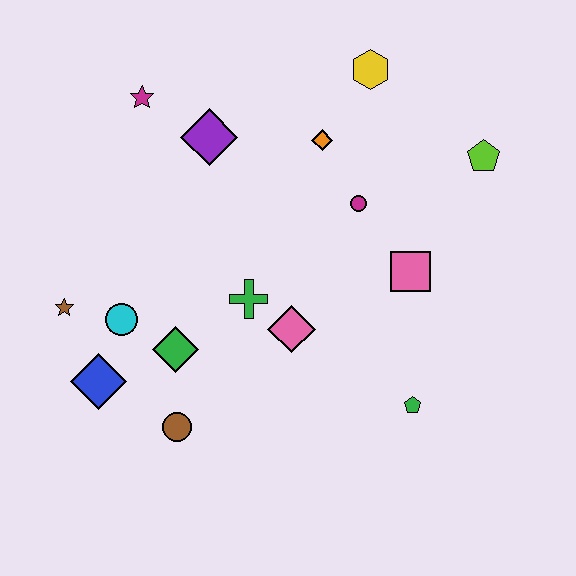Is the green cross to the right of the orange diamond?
No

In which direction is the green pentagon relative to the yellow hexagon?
The green pentagon is below the yellow hexagon.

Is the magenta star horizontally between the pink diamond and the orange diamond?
No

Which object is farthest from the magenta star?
The green pentagon is farthest from the magenta star.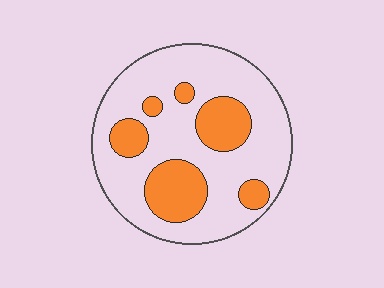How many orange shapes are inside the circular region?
6.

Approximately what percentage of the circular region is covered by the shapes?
Approximately 25%.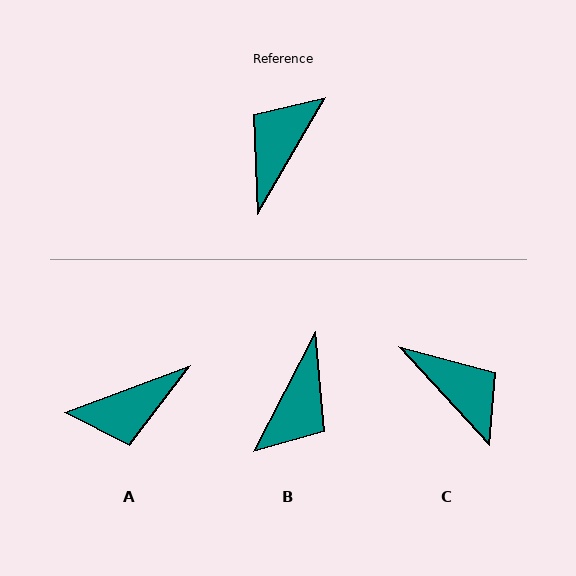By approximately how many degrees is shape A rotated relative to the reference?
Approximately 140 degrees counter-clockwise.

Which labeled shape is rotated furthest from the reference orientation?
B, about 177 degrees away.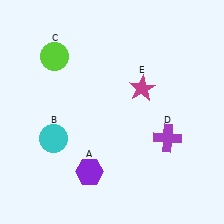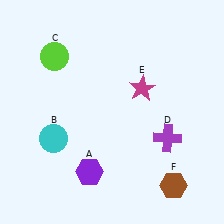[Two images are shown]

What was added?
A brown hexagon (F) was added in Image 2.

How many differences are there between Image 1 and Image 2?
There is 1 difference between the two images.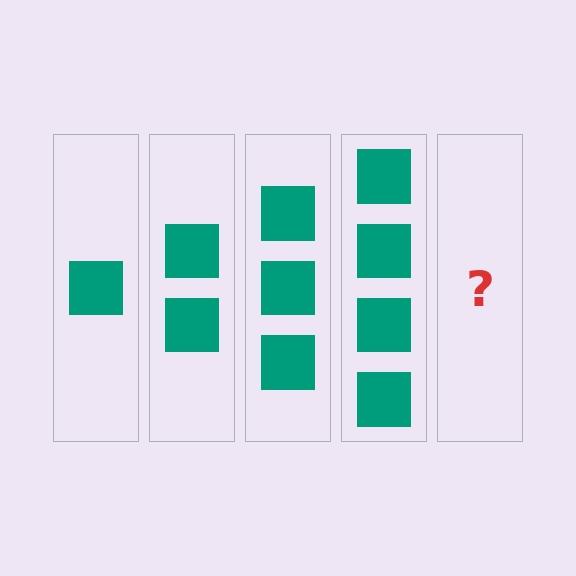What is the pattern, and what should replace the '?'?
The pattern is that each step adds one more square. The '?' should be 5 squares.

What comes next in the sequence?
The next element should be 5 squares.